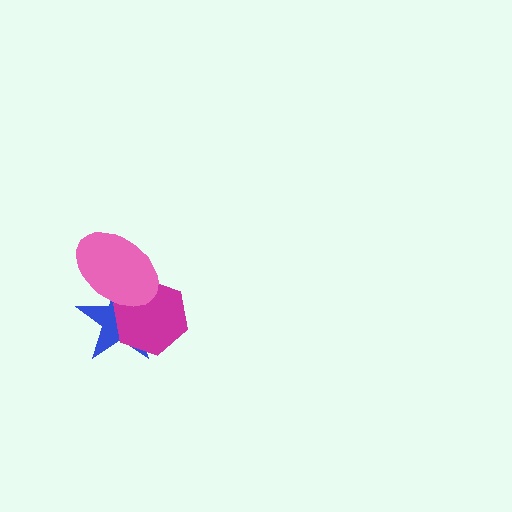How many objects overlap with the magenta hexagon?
2 objects overlap with the magenta hexagon.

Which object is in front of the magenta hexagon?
The pink ellipse is in front of the magenta hexagon.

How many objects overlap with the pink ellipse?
2 objects overlap with the pink ellipse.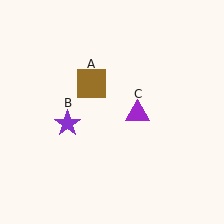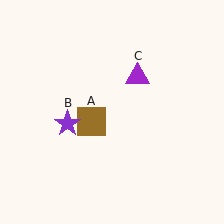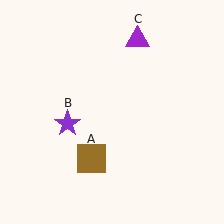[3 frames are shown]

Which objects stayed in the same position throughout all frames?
Purple star (object B) remained stationary.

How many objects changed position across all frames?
2 objects changed position: brown square (object A), purple triangle (object C).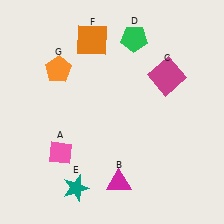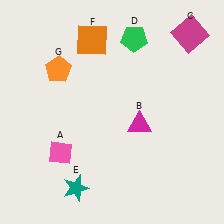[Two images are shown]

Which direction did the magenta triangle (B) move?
The magenta triangle (B) moved up.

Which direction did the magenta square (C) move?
The magenta square (C) moved up.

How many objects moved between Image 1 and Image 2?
2 objects moved between the two images.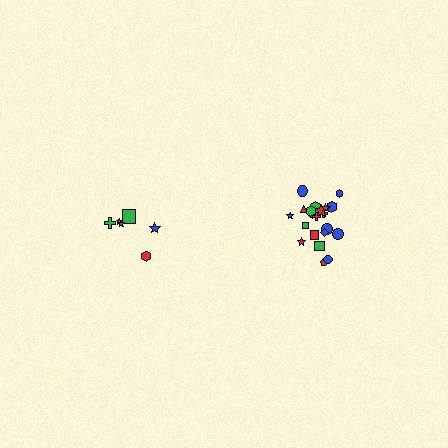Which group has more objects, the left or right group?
The right group.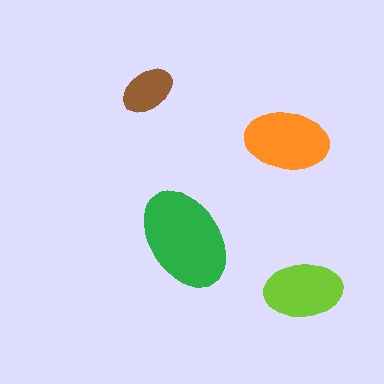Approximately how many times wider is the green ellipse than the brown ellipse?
About 2 times wider.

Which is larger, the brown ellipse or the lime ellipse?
The lime one.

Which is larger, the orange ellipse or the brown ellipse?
The orange one.